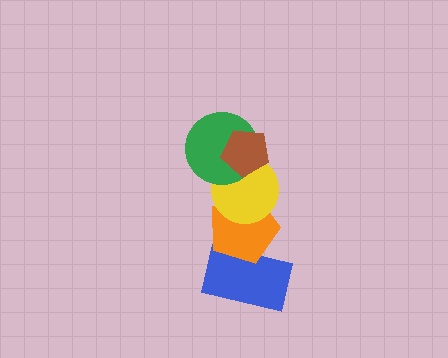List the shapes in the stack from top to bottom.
From top to bottom: the brown pentagon, the green circle, the yellow circle, the orange pentagon, the blue rectangle.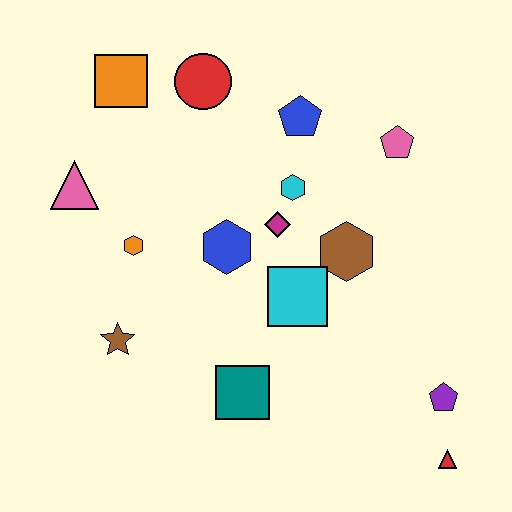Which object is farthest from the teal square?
The orange square is farthest from the teal square.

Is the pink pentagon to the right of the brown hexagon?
Yes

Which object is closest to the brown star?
The orange hexagon is closest to the brown star.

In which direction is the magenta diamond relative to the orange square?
The magenta diamond is to the right of the orange square.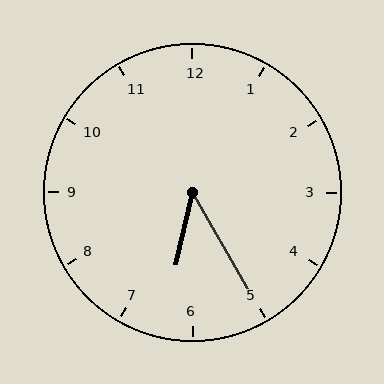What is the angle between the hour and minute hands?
Approximately 42 degrees.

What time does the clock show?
6:25.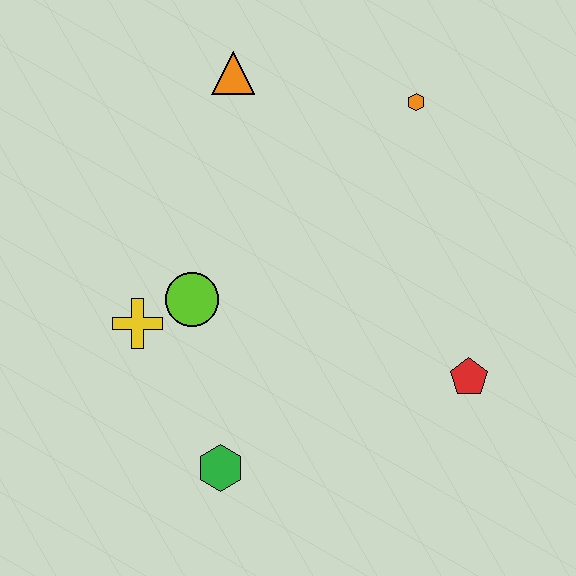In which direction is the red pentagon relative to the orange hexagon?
The red pentagon is below the orange hexagon.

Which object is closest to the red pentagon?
The green hexagon is closest to the red pentagon.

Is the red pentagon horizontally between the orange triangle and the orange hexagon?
No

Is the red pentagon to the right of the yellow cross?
Yes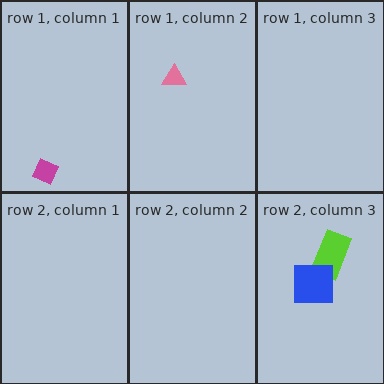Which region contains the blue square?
The row 2, column 3 region.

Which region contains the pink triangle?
The row 1, column 2 region.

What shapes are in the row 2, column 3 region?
The lime rectangle, the blue square.